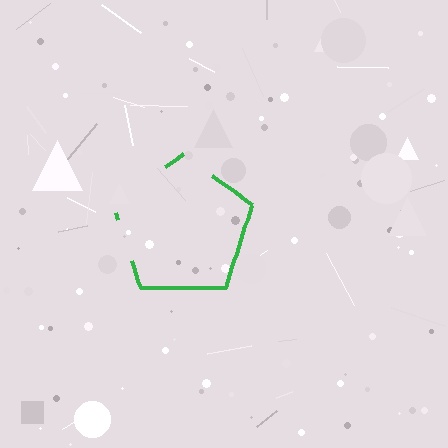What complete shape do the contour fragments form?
The contour fragments form a pentagon.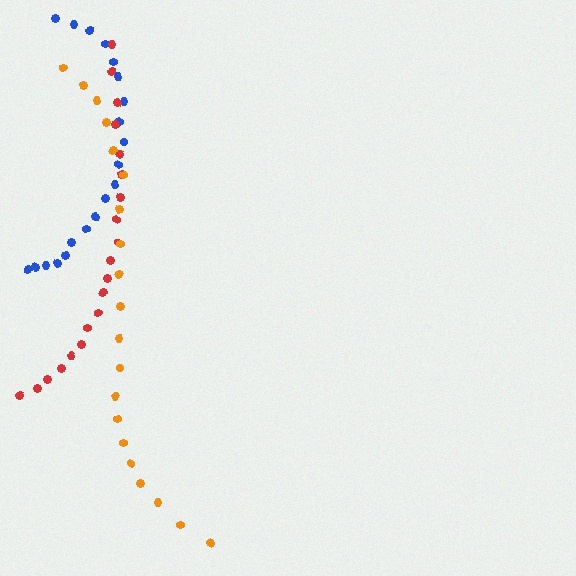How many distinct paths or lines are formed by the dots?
There are 3 distinct paths.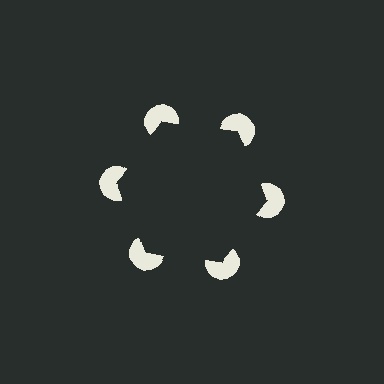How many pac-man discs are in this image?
There are 6 — one at each vertex of the illusory hexagon.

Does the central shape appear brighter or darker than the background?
It typically appears slightly darker than the background, even though no actual brightness change is drawn.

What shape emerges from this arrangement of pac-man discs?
An illusory hexagon — its edges are inferred from the aligned wedge cuts in the pac-man discs, not physically drawn.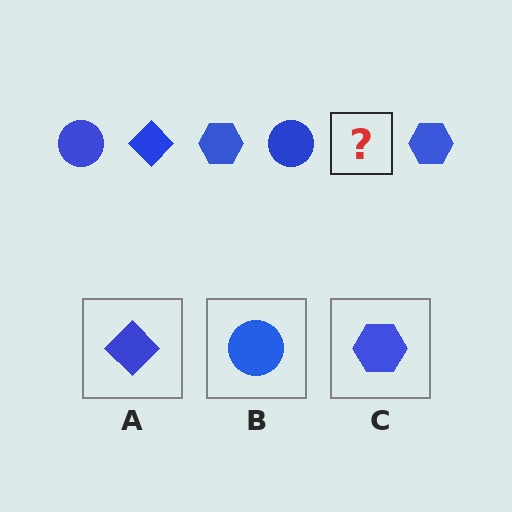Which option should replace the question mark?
Option A.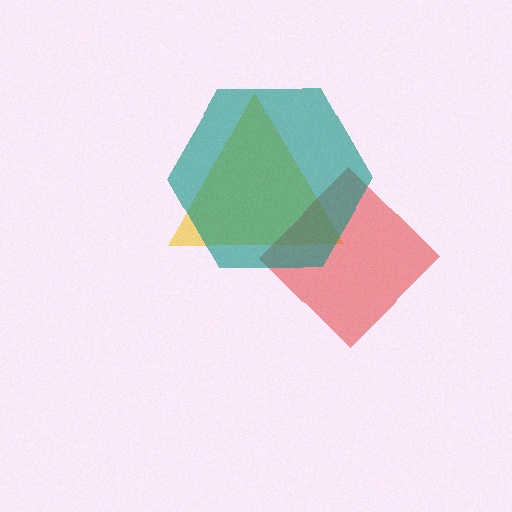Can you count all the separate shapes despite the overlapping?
Yes, there are 3 separate shapes.